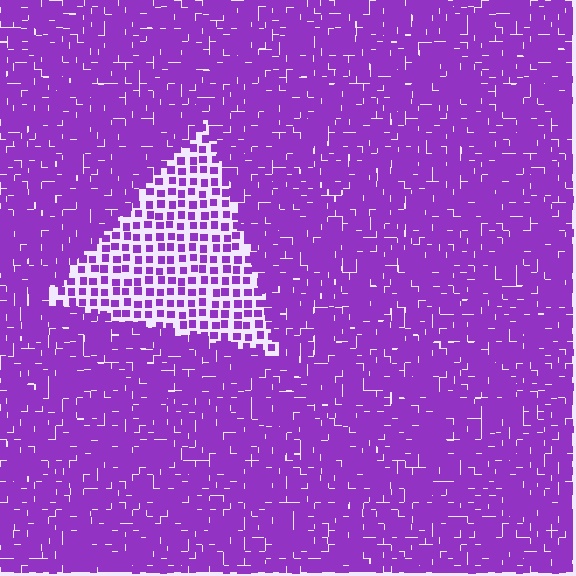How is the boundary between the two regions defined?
The boundary is defined by a change in element density (approximately 2.5x ratio). All elements are the same color, size, and shape.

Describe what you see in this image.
The image contains small purple elements arranged at two different densities. A triangle-shaped region is visible where the elements are less densely packed than the surrounding area.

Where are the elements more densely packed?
The elements are more densely packed outside the triangle boundary.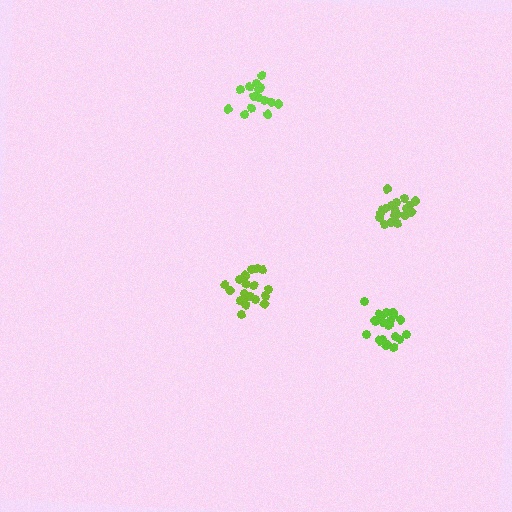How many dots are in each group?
Group 1: 21 dots, Group 2: 20 dots, Group 3: 15 dots, Group 4: 20 dots (76 total).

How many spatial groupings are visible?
There are 4 spatial groupings.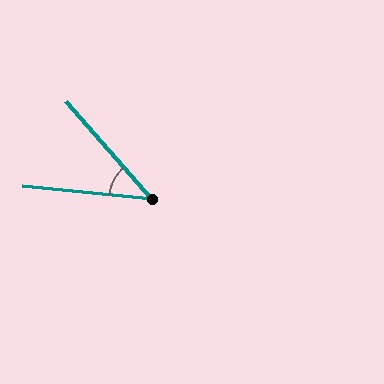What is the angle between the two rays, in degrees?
Approximately 43 degrees.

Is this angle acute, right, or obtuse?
It is acute.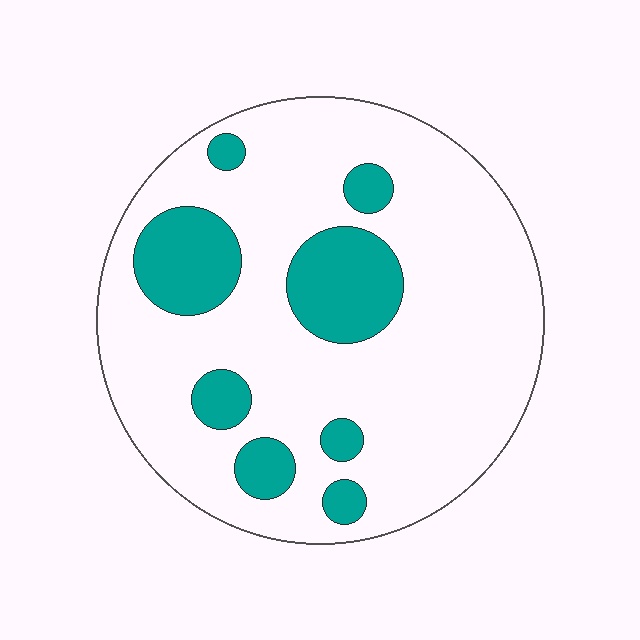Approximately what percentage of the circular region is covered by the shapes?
Approximately 20%.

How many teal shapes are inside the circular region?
8.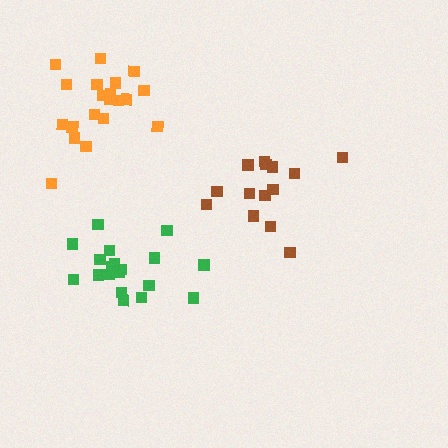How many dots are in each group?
Group 1: 14 dots, Group 2: 20 dots, Group 3: 20 dots (54 total).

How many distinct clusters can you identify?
There are 3 distinct clusters.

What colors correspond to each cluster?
The clusters are colored: brown, orange, green.